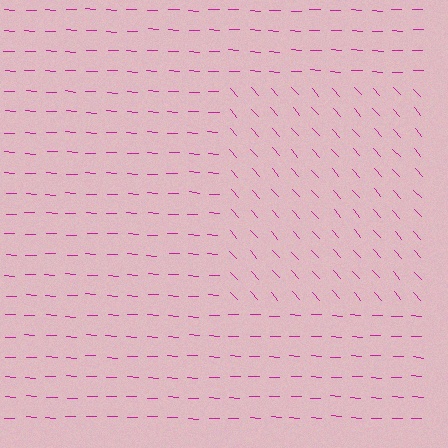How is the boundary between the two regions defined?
The boundary is defined purely by a change in line orientation (approximately 45 degrees difference). All lines are the same color and thickness.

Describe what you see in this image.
The image is filled with small magenta line segments. A rectangle region in the image has lines oriented differently from the surrounding lines, creating a visible texture boundary.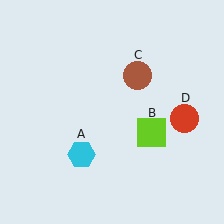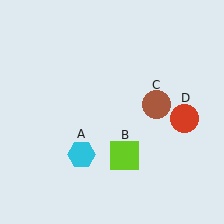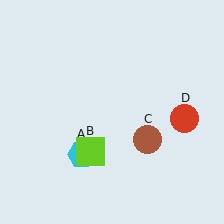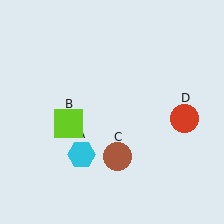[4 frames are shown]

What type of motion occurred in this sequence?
The lime square (object B), brown circle (object C) rotated clockwise around the center of the scene.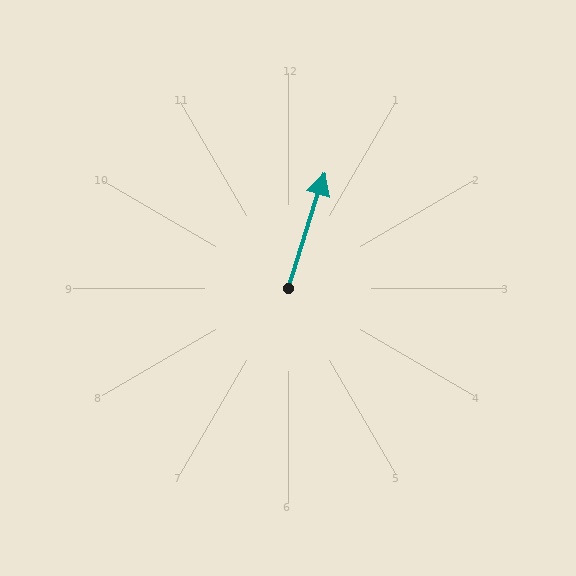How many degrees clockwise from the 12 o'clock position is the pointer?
Approximately 17 degrees.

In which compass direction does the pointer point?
North.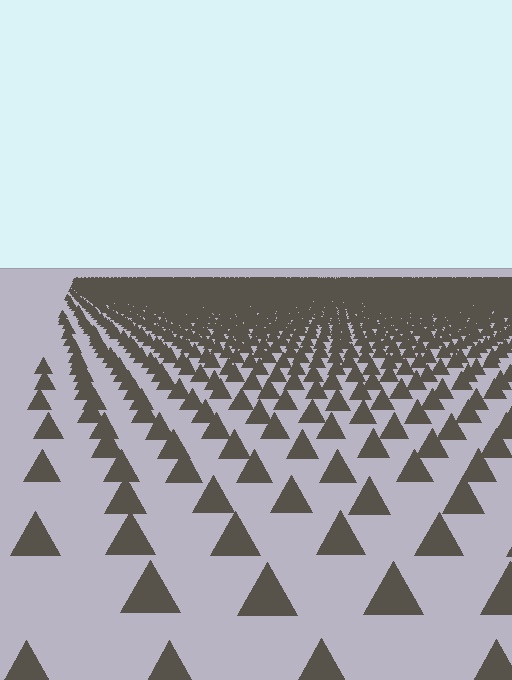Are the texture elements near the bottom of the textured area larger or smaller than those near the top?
Larger. Near the bottom, elements are closer to the viewer and appear at a bigger on-screen size.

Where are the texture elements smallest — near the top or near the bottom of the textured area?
Near the top.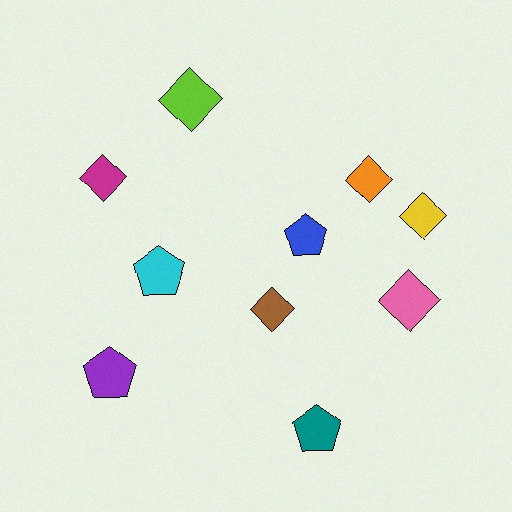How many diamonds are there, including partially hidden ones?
There are 6 diamonds.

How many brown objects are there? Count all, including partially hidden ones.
There is 1 brown object.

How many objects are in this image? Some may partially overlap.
There are 10 objects.